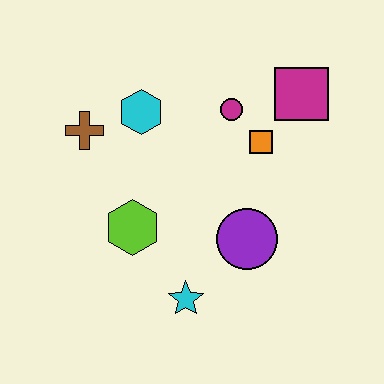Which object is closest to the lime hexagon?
The cyan star is closest to the lime hexagon.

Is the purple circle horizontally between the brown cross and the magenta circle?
No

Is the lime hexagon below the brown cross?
Yes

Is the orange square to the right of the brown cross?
Yes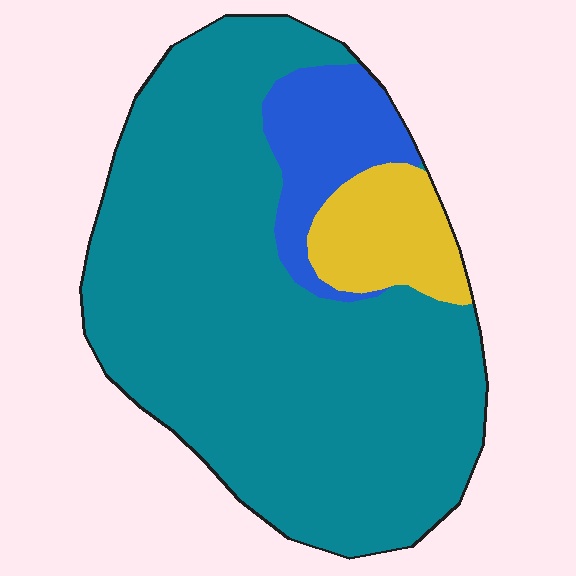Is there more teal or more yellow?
Teal.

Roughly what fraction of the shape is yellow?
Yellow takes up less than a quarter of the shape.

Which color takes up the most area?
Teal, at roughly 80%.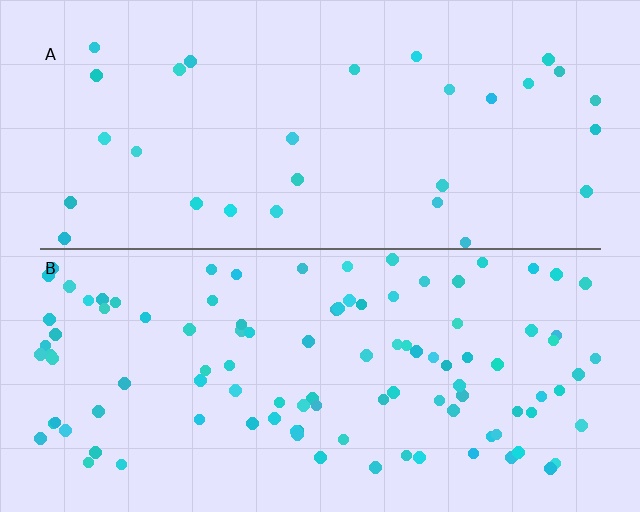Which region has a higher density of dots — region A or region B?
B (the bottom).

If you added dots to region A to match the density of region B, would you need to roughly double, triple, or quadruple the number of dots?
Approximately triple.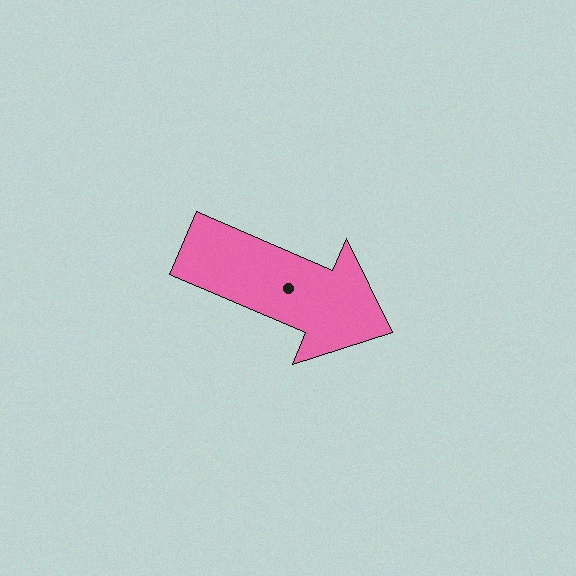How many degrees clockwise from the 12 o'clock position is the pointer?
Approximately 113 degrees.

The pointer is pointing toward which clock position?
Roughly 4 o'clock.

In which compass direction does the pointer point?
Southeast.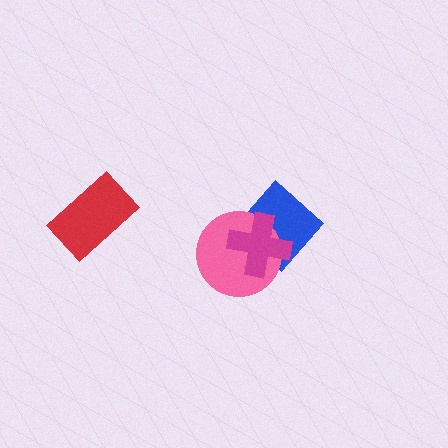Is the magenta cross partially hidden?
No, no other shape covers it.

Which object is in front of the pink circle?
The magenta cross is in front of the pink circle.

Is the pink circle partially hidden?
Yes, it is partially covered by another shape.